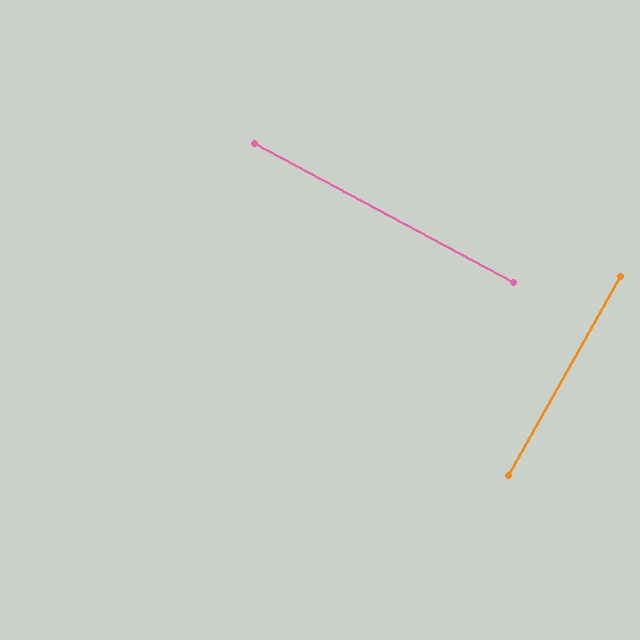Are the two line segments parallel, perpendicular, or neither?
Perpendicular — they meet at approximately 89°.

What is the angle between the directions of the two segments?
Approximately 89 degrees.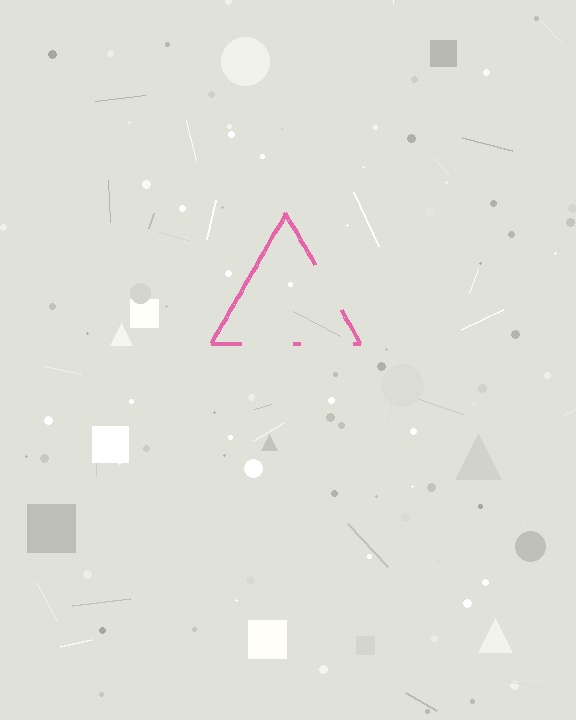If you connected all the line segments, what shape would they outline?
They would outline a triangle.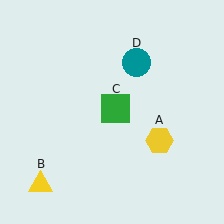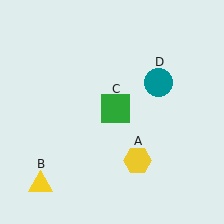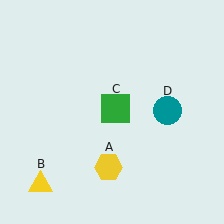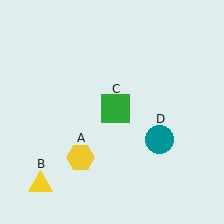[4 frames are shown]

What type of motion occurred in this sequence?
The yellow hexagon (object A), teal circle (object D) rotated clockwise around the center of the scene.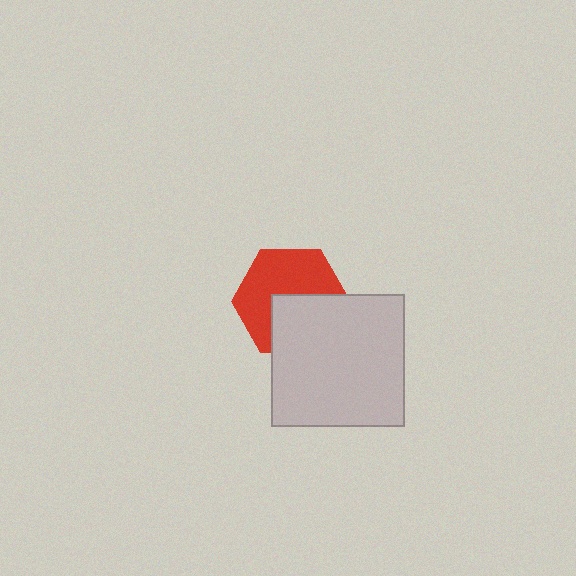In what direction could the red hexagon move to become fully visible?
The red hexagon could move up. That would shift it out from behind the light gray square entirely.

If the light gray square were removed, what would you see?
You would see the complete red hexagon.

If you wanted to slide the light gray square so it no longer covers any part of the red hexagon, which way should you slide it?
Slide it down — that is the most direct way to separate the two shapes.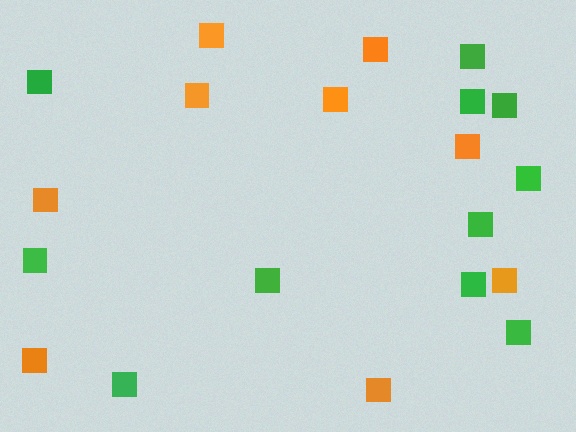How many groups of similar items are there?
There are 2 groups: one group of orange squares (9) and one group of green squares (11).